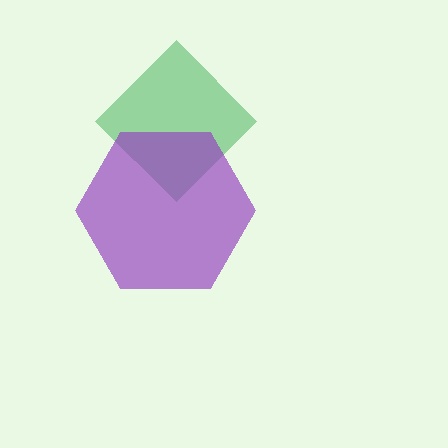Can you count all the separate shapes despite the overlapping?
Yes, there are 2 separate shapes.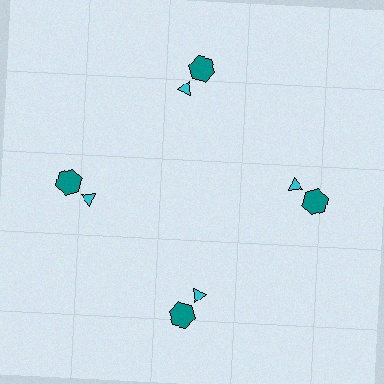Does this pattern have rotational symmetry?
Yes, this pattern has 4-fold rotational symmetry. It looks the same after rotating 90 degrees around the center.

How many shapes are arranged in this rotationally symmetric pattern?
There are 8 shapes, arranged in 4 groups of 2.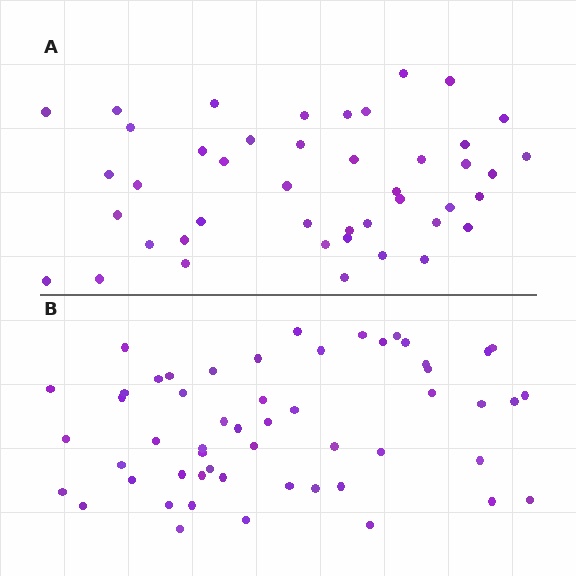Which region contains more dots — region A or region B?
Region B (the bottom region) has more dots.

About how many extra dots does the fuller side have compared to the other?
Region B has roughly 10 or so more dots than region A.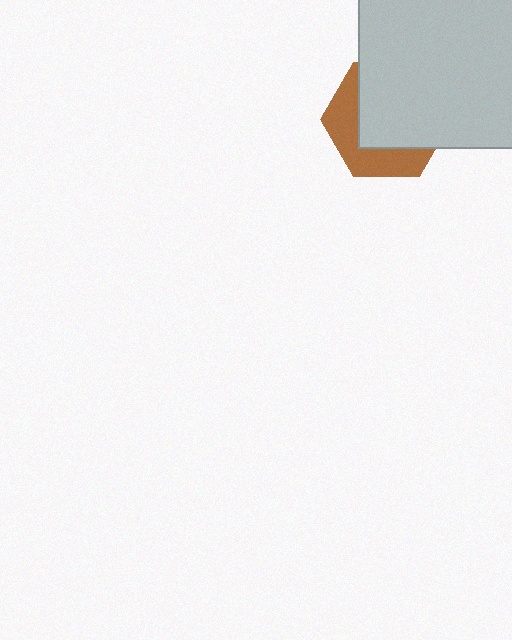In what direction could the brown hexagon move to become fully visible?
The brown hexagon could move toward the lower-left. That would shift it out from behind the light gray rectangle entirely.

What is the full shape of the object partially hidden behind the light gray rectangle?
The partially hidden object is a brown hexagon.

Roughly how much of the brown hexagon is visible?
A small part of it is visible (roughly 38%).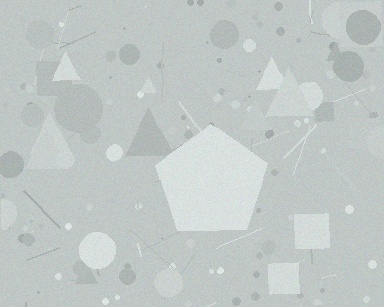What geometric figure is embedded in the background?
A pentagon is embedded in the background.